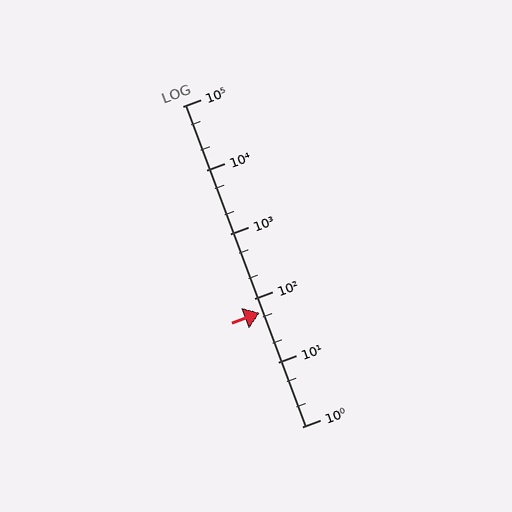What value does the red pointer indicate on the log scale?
The pointer indicates approximately 59.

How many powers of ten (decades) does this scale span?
The scale spans 5 decades, from 1 to 100000.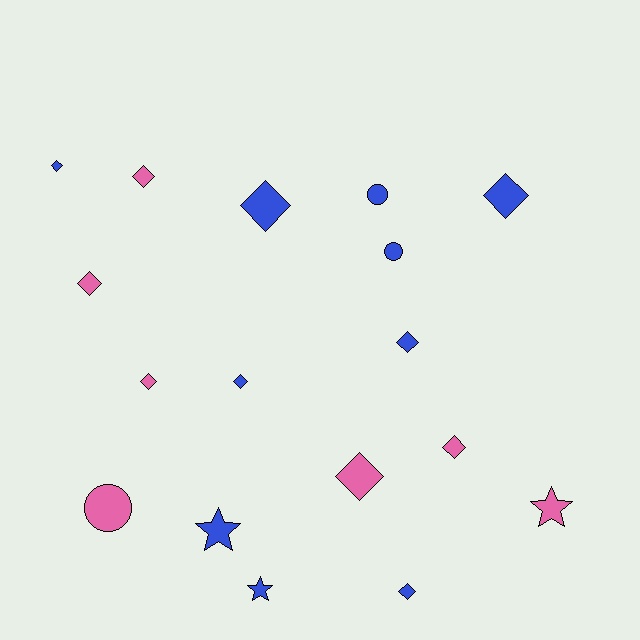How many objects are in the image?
There are 17 objects.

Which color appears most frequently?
Blue, with 10 objects.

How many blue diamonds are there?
There are 6 blue diamonds.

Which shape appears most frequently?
Diamond, with 11 objects.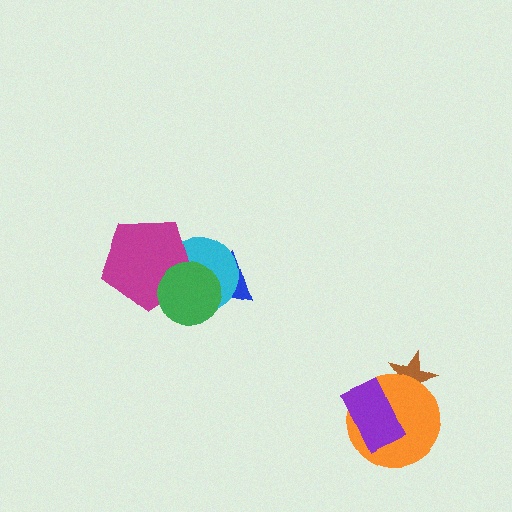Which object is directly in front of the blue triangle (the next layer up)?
The cyan circle is directly in front of the blue triangle.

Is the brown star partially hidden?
Yes, it is partially covered by another shape.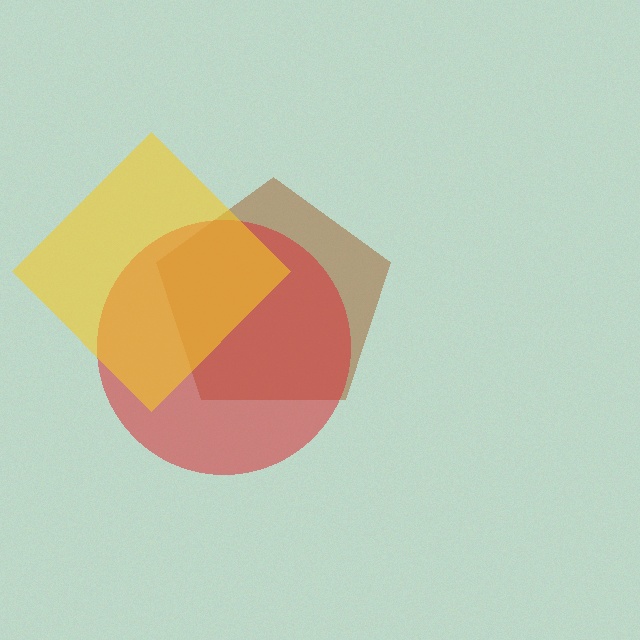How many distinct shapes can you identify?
There are 3 distinct shapes: a brown pentagon, a red circle, a yellow diamond.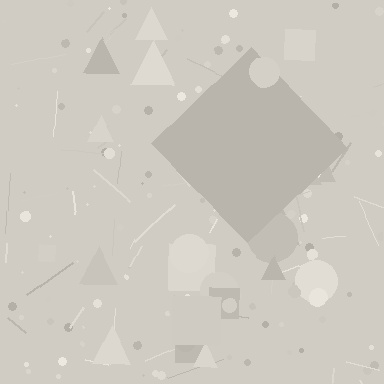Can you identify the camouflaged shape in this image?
The camouflaged shape is a diamond.